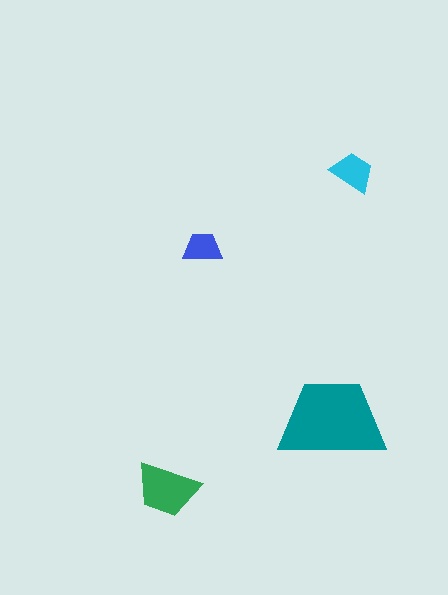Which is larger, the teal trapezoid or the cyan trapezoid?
The teal one.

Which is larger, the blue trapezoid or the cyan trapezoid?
The cyan one.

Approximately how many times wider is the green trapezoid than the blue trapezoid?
About 1.5 times wider.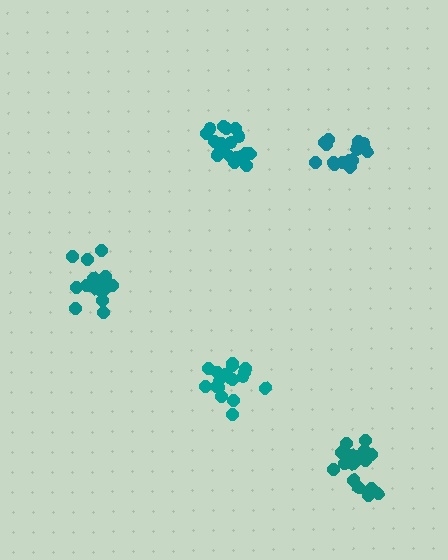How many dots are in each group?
Group 1: 18 dots, Group 2: 18 dots, Group 3: 20 dots, Group 4: 15 dots, Group 5: 19 dots (90 total).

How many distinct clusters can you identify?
There are 5 distinct clusters.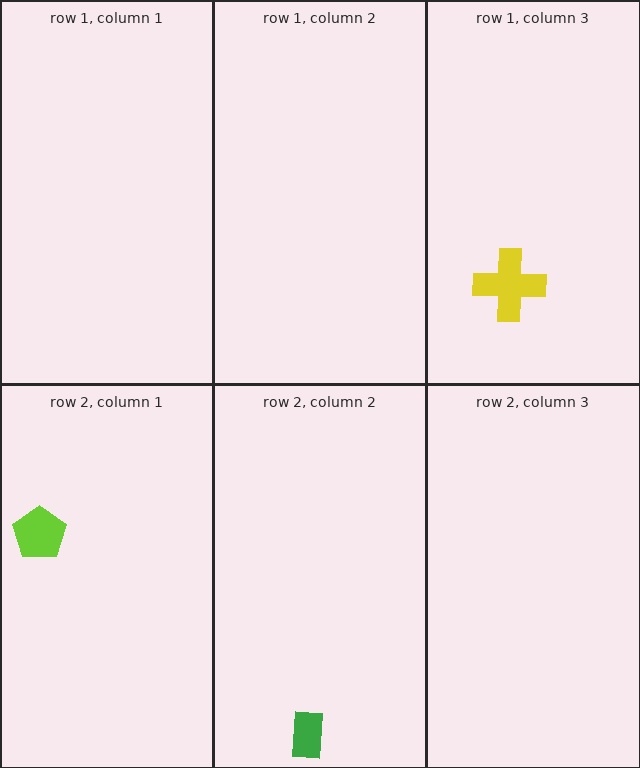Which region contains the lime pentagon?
The row 2, column 1 region.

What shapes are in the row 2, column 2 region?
The green rectangle.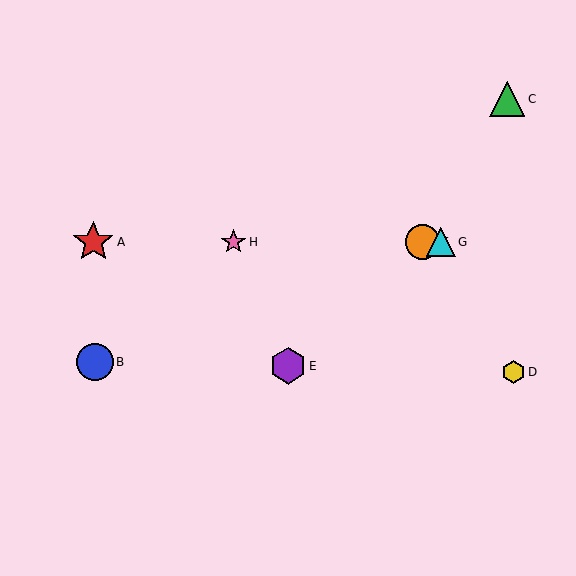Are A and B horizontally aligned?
No, A is at y≈242 and B is at y≈362.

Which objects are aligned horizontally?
Objects A, F, G, H are aligned horizontally.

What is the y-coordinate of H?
Object H is at y≈242.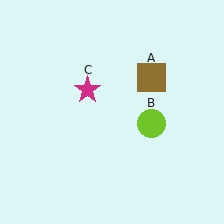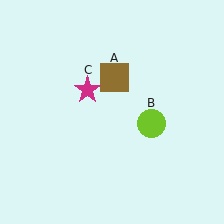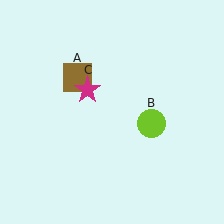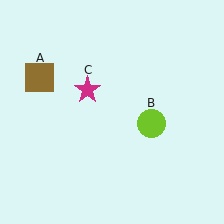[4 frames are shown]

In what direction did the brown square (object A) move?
The brown square (object A) moved left.